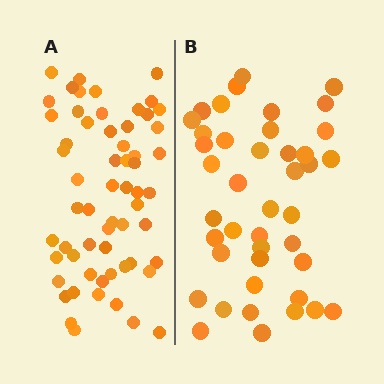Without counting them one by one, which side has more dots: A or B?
Region A (the left region) has more dots.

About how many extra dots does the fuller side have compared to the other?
Region A has approximately 20 more dots than region B.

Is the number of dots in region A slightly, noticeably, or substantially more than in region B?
Region A has noticeably more, but not dramatically so. The ratio is roughly 1.4 to 1.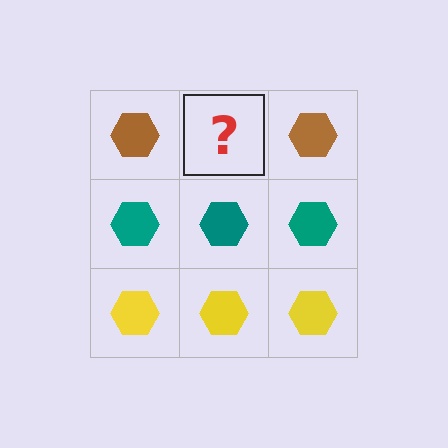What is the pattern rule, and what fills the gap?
The rule is that each row has a consistent color. The gap should be filled with a brown hexagon.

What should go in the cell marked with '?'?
The missing cell should contain a brown hexagon.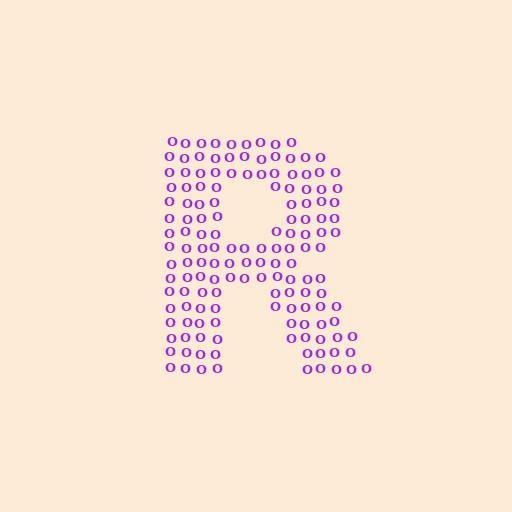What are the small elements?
The small elements are letter O's.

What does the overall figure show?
The overall figure shows the letter R.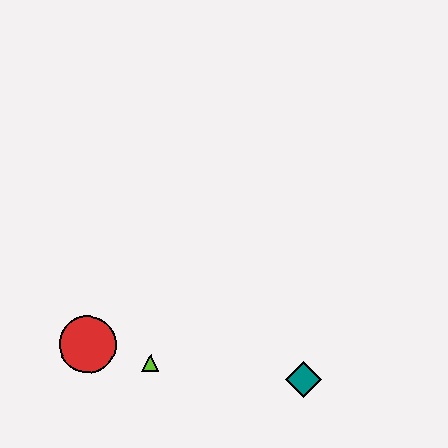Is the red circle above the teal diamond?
Yes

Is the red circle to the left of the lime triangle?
Yes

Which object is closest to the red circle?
The lime triangle is closest to the red circle.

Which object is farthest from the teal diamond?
The red circle is farthest from the teal diamond.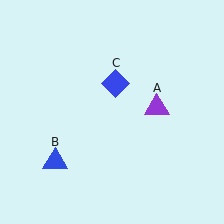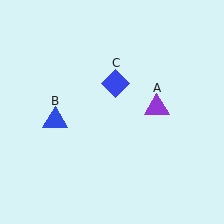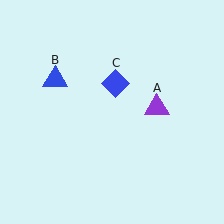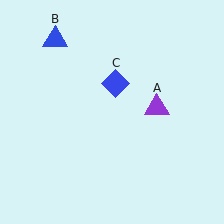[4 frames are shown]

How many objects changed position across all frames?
1 object changed position: blue triangle (object B).